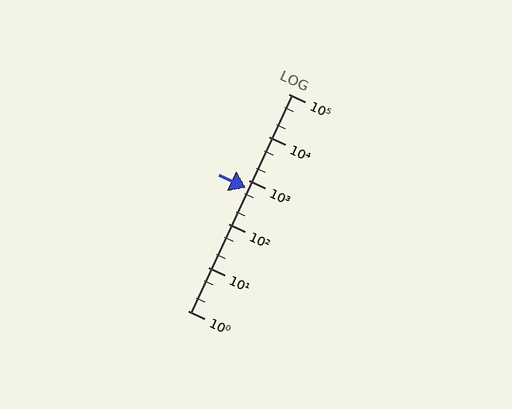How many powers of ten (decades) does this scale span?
The scale spans 5 decades, from 1 to 100000.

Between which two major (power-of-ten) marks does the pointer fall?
The pointer is between 100 and 1000.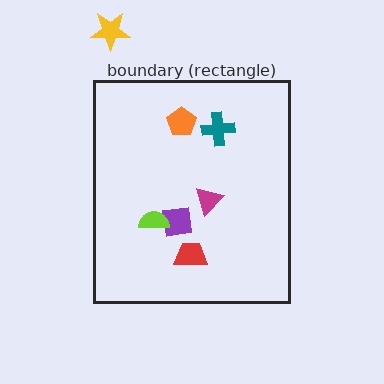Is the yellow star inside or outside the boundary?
Outside.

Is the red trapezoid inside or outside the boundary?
Inside.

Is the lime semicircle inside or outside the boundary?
Inside.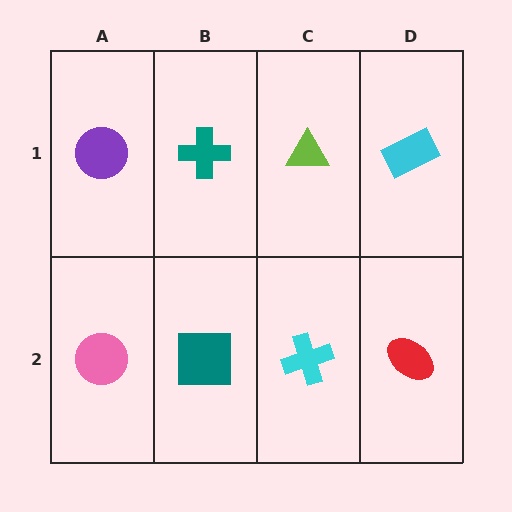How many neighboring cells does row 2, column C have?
3.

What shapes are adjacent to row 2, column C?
A lime triangle (row 1, column C), a teal square (row 2, column B), a red ellipse (row 2, column D).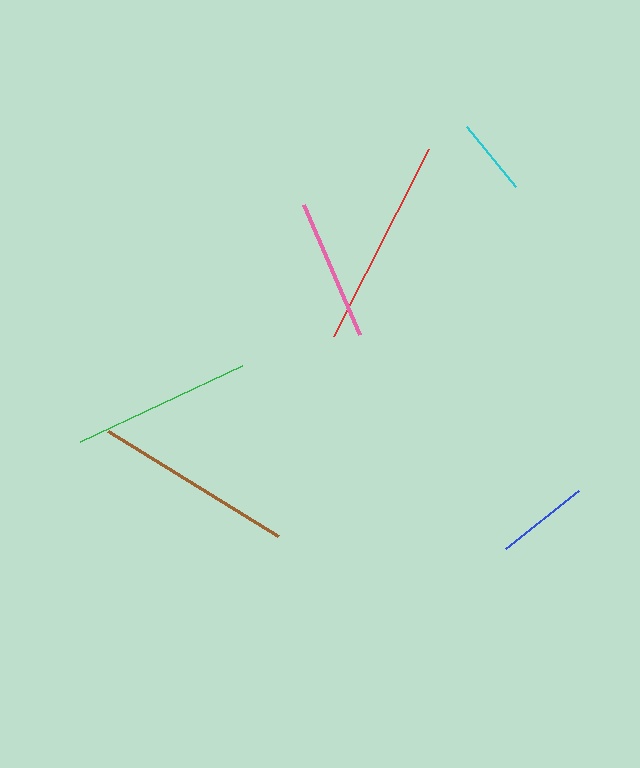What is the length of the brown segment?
The brown segment is approximately 200 pixels long.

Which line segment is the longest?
The red line is the longest at approximately 209 pixels.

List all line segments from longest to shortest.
From longest to shortest: red, brown, green, pink, blue, cyan.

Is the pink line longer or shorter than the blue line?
The pink line is longer than the blue line.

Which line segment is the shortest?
The cyan line is the shortest at approximately 77 pixels.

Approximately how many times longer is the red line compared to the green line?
The red line is approximately 1.2 times the length of the green line.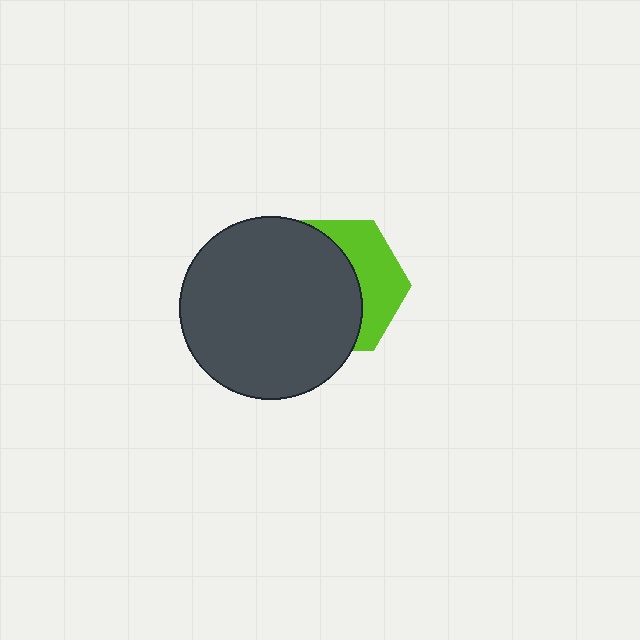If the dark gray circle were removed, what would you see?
You would see the complete lime hexagon.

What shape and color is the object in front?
The object in front is a dark gray circle.